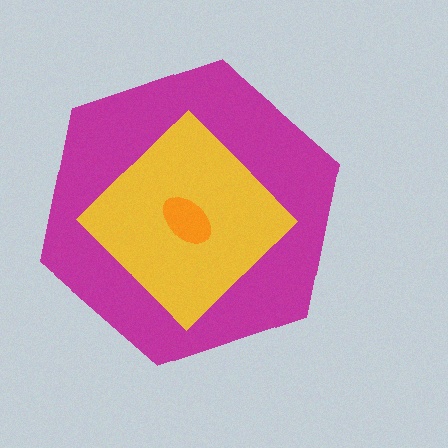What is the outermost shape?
The magenta hexagon.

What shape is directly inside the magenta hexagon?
The yellow diamond.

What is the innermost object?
The orange ellipse.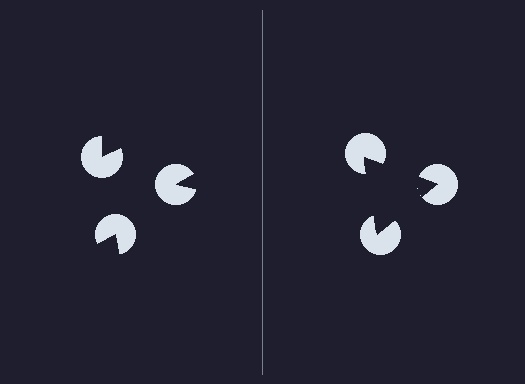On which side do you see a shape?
An illusory triangle appears on the right side. On the left side the wedge cuts are rotated, so no coherent shape forms.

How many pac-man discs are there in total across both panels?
6 — 3 on each side.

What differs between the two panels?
The pac-man discs are positioned identically on both sides; only the wedge orientations differ. On the right they align to a triangle; on the left they are misaligned.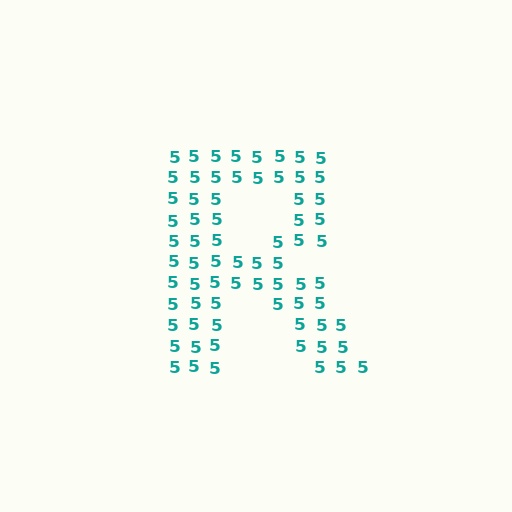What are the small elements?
The small elements are digit 5's.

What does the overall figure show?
The overall figure shows the letter R.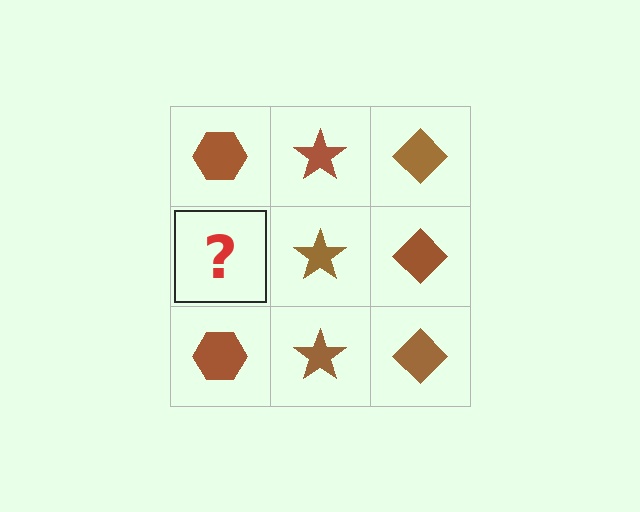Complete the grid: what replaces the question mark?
The question mark should be replaced with a brown hexagon.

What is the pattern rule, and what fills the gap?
The rule is that each column has a consistent shape. The gap should be filled with a brown hexagon.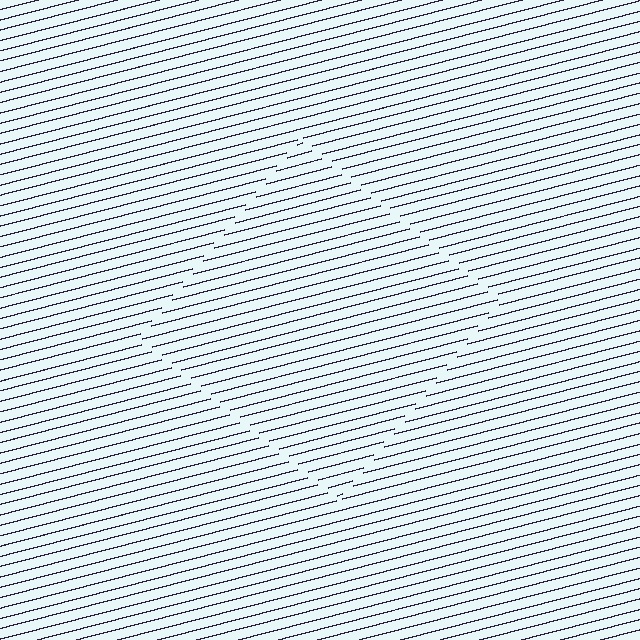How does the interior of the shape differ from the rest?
The interior of the shape contains the same grating, shifted by half a period — the contour is defined by the phase discontinuity where line-ends from the inner and outer gratings abut.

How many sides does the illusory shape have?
4 sides — the line-ends trace a square.